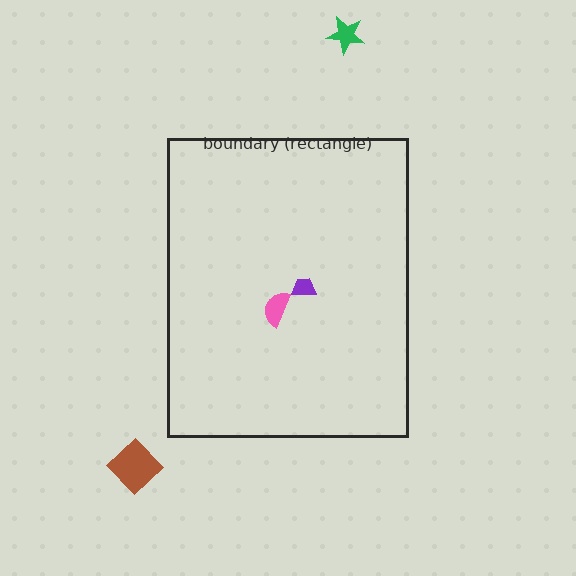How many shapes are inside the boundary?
2 inside, 2 outside.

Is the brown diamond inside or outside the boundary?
Outside.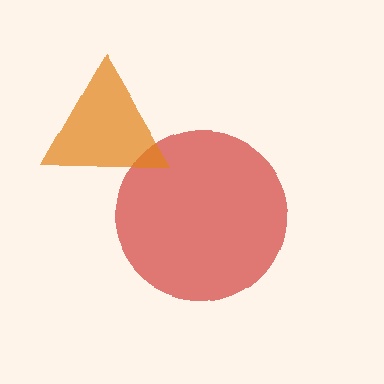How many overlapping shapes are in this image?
There are 2 overlapping shapes in the image.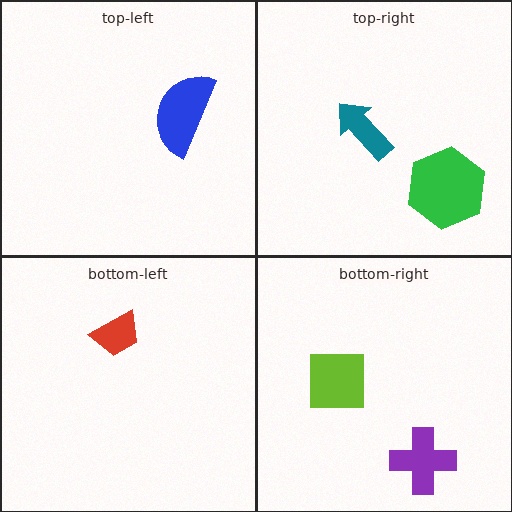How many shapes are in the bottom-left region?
1.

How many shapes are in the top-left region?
1.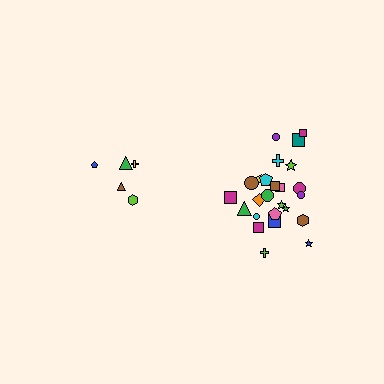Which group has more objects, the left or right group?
The right group.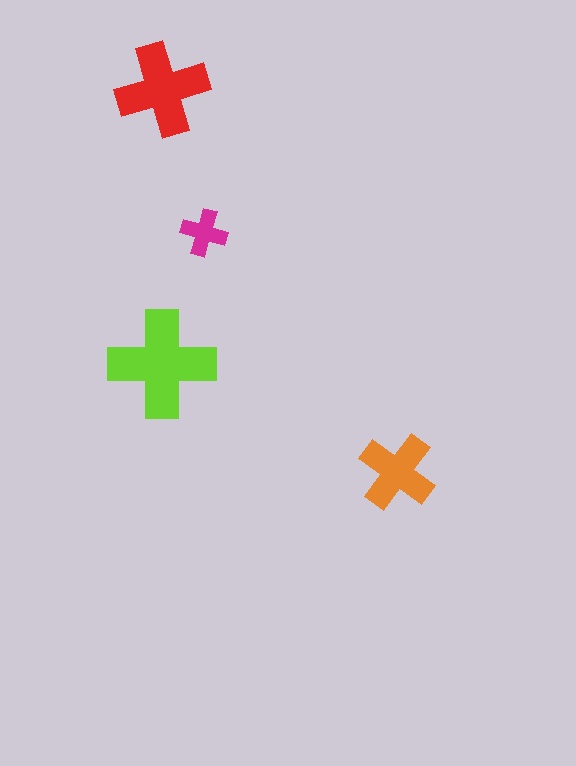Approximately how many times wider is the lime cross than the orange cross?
About 1.5 times wider.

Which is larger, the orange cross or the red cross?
The red one.